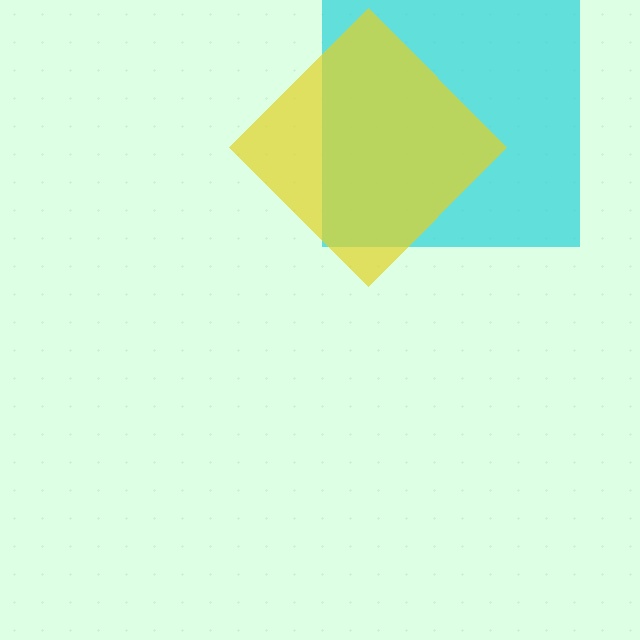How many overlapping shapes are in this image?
There are 2 overlapping shapes in the image.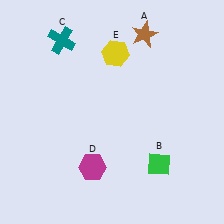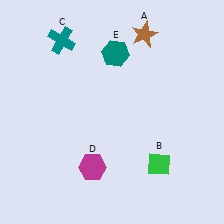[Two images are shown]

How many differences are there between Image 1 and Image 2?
There is 1 difference between the two images.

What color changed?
The hexagon (E) changed from yellow in Image 1 to teal in Image 2.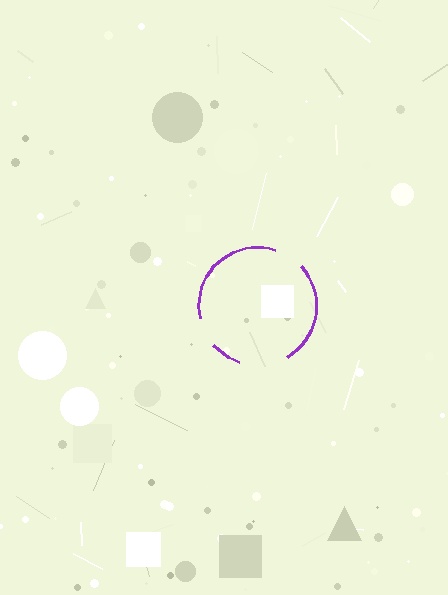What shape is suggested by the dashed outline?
The dashed outline suggests a circle.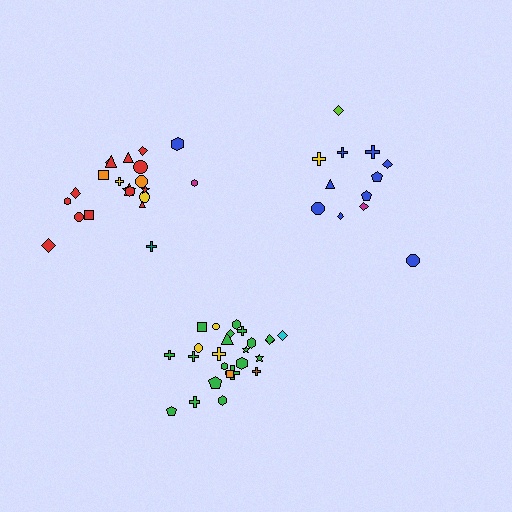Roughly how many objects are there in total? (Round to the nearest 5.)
Roughly 60 objects in total.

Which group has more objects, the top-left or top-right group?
The top-left group.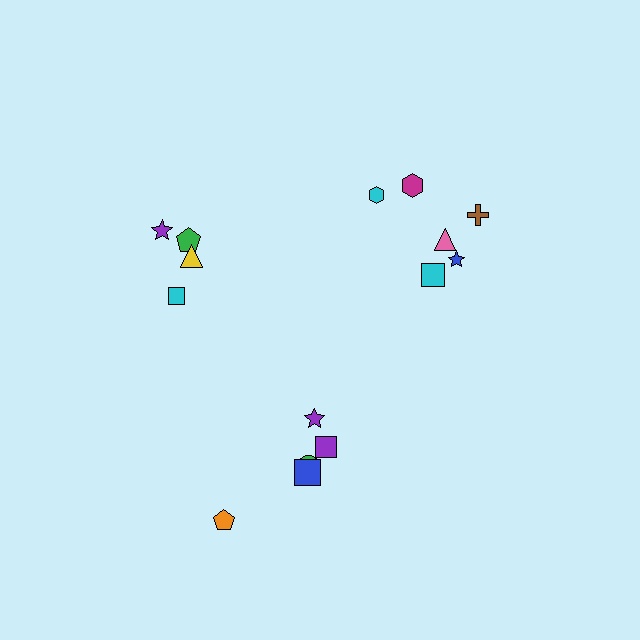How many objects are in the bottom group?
There are 5 objects.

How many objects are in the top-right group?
There are 6 objects.